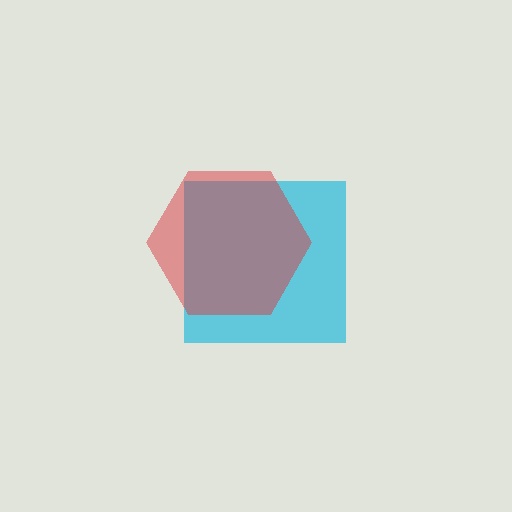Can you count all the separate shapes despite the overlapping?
Yes, there are 2 separate shapes.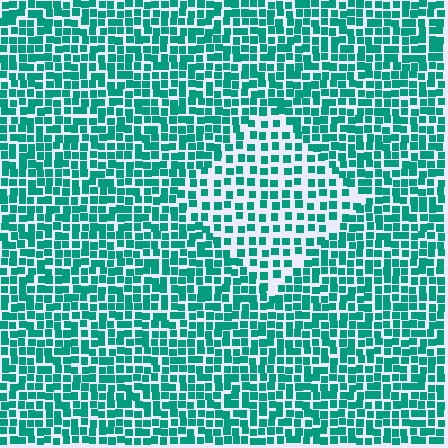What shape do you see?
I see a diamond.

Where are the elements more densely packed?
The elements are more densely packed outside the diamond boundary.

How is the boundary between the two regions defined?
The boundary is defined by a change in element density (approximately 1.7x ratio). All elements are the same color, size, and shape.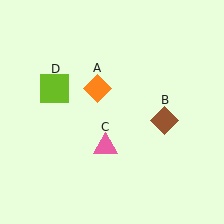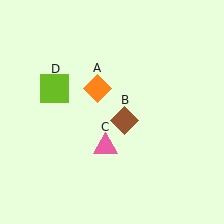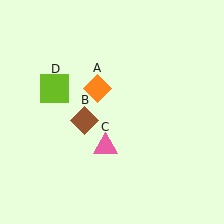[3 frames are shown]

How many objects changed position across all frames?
1 object changed position: brown diamond (object B).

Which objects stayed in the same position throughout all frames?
Orange diamond (object A) and pink triangle (object C) and lime square (object D) remained stationary.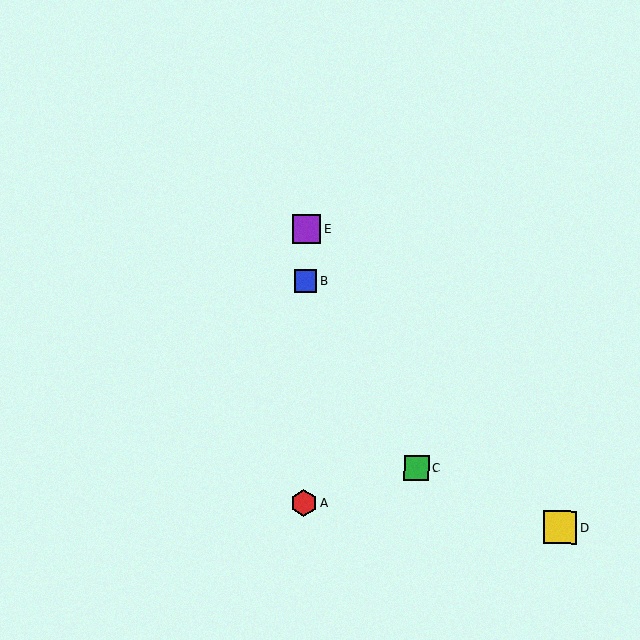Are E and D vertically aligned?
No, E is at x≈307 and D is at x≈560.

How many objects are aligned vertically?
3 objects (A, B, E) are aligned vertically.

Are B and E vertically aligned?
Yes, both are at x≈306.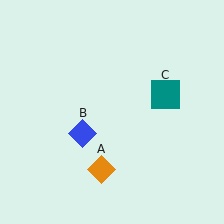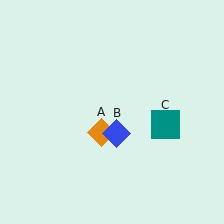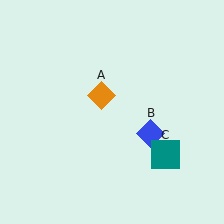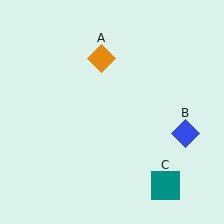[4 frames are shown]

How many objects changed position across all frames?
3 objects changed position: orange diamond (object A), blue diamond (object B), teal square (object C).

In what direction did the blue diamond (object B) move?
The blue diamond (object B) moved right.